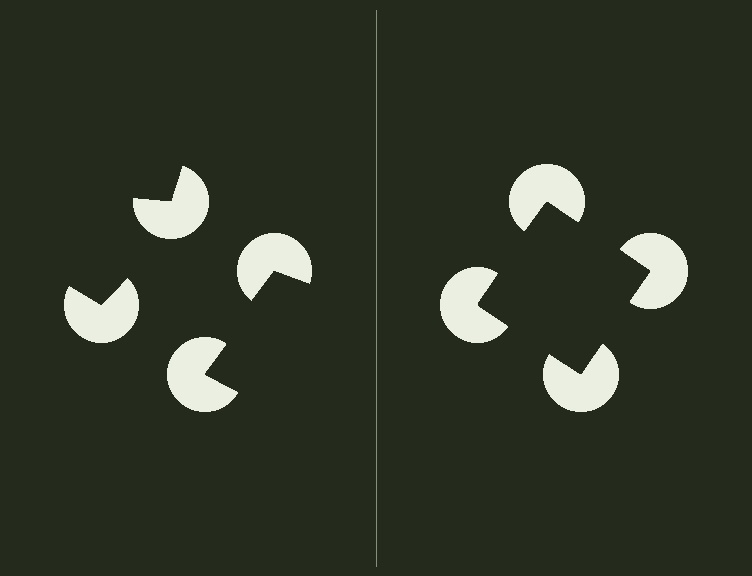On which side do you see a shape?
An illusory square appears on the right side. On the left side the wedge cuts are rotated, so no coherent shape forms.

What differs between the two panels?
The pac-man discs are positioned identically on both sides; only the wedge orientations differ. On the right they align to a square; on the left they are misaligned.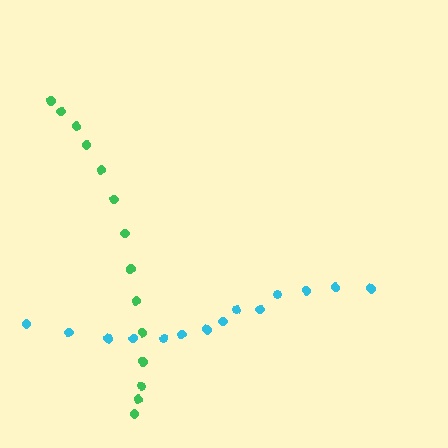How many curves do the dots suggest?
There are 2 distinct paths.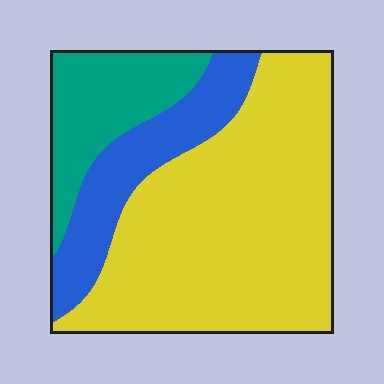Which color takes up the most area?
Yellow, at roughly 60%.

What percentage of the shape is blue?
Blue takes up about one fifth (1/5) of the shape.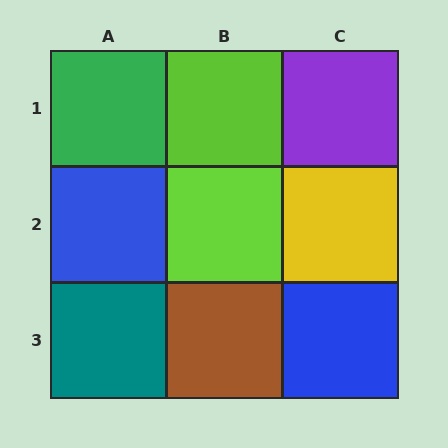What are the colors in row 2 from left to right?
Blue, lime, yellow.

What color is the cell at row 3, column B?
Brown.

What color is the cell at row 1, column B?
Lime.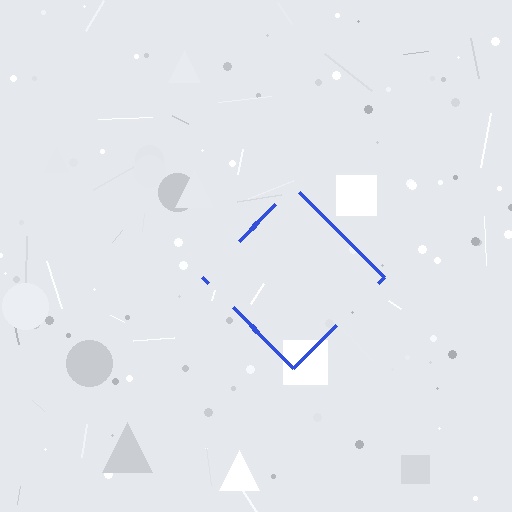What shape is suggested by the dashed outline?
The dashed outline suggests a diamond.